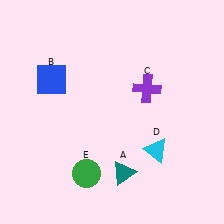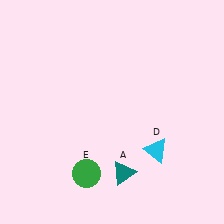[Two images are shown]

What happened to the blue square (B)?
The blue square (B) was removed in Image 2. It was in the top-left area of Image 1.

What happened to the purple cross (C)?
The purple cross (C) was removed in Image 2. It was in the top-right area of Image 1.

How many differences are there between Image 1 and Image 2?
There are 2 differences between the two images.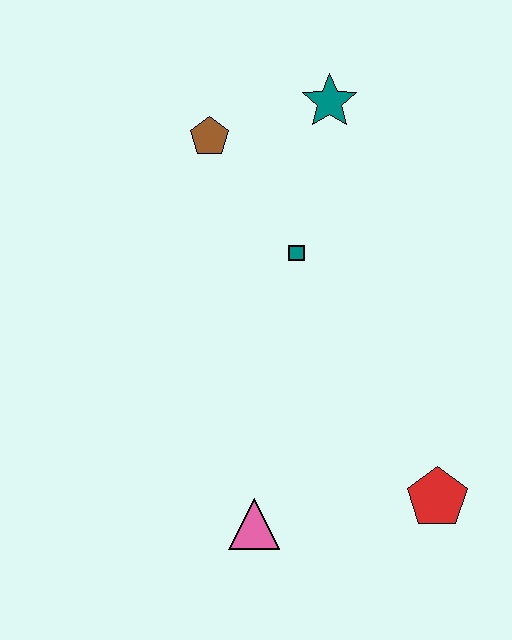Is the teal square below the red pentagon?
No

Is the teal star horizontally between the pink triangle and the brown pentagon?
No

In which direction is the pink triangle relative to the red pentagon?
The pink triangle is to the left of the red pentagon.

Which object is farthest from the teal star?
The pink triangle is farthest from the teal star.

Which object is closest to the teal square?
The brown pentagon is closest to the teal square.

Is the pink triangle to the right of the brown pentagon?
Yes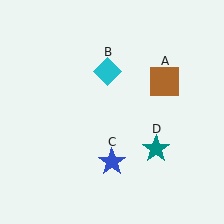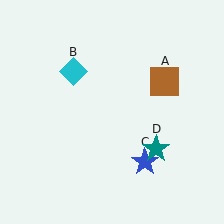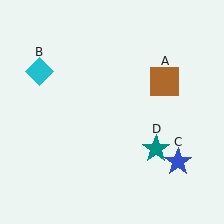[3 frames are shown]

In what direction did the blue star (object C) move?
The blue star (object C) moved right.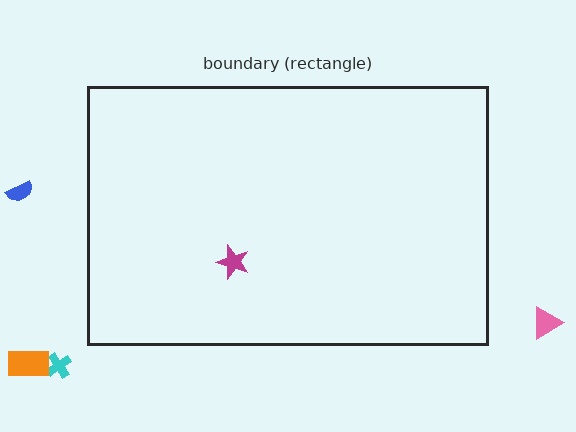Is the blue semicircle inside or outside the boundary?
Outside.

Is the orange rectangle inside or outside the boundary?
Outside.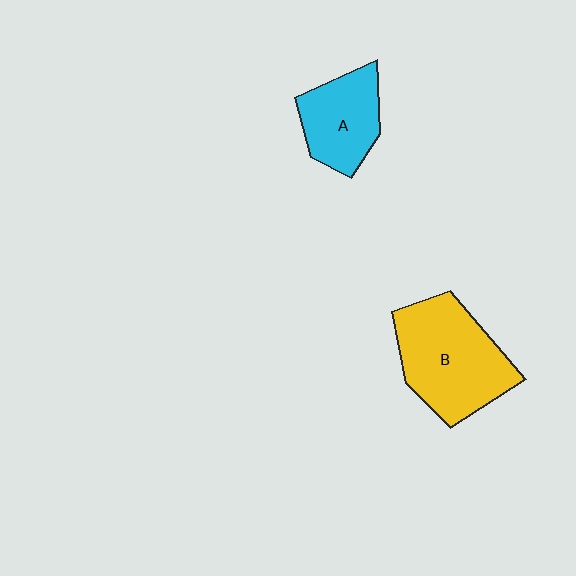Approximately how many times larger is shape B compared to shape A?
Approximately 1.6 times.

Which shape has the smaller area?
Shape A (cyan).